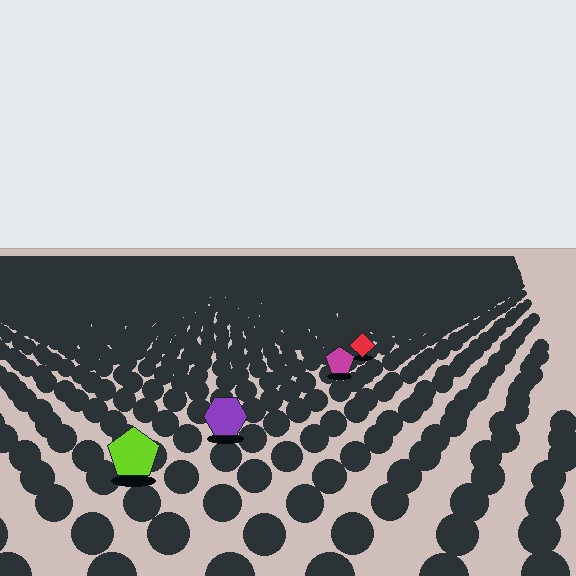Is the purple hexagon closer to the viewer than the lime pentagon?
No. The lime pentagon is closer — you can tell from the texture gradient: the ground texture is coarser near it.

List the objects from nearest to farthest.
From nearest to farthest: the lime pentagon, the purple hexagon, the magenta pentagon, the red diamond.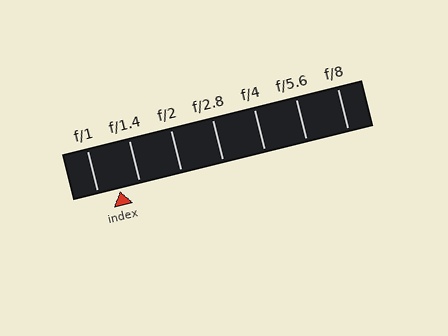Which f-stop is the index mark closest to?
The index mark is closest to f/1.4.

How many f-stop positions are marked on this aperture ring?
There are 7 f-stop positions marked.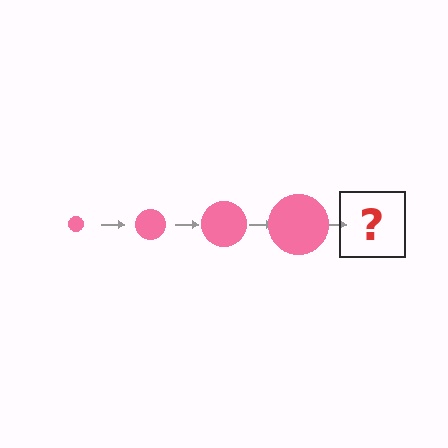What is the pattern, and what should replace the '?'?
The pattern is that the circle gets progressively larger each step. The '?' should be a pink circle, larger than the previous one.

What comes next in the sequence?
The next element should be a pink circle, larger than the previous one.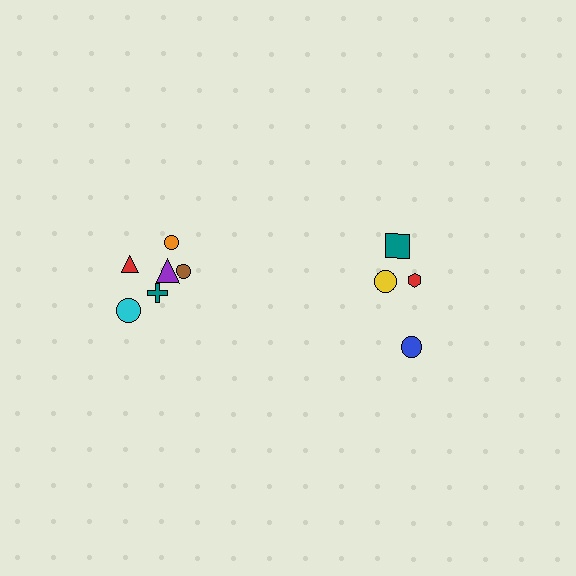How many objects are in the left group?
There are 6 objects.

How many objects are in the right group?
There are 4 objects.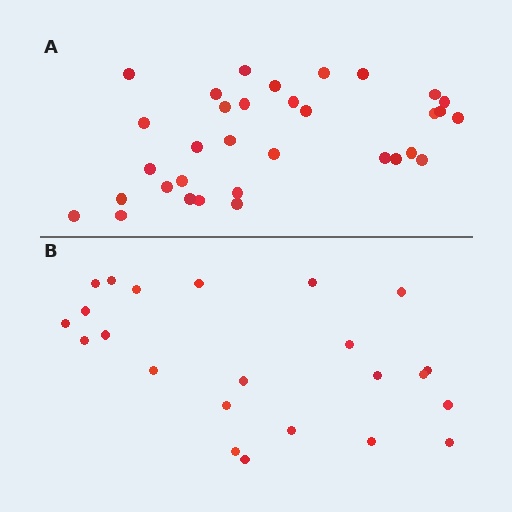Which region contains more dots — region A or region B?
Region A (the top region) has more dots.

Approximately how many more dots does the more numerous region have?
Region A has roughly 10 or so more dots than region B.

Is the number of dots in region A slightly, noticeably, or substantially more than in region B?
Region A has noticeably more, but not dramatically so. The ratio is roughly 1.4 to 1.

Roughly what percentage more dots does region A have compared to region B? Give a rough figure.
About 45% more.